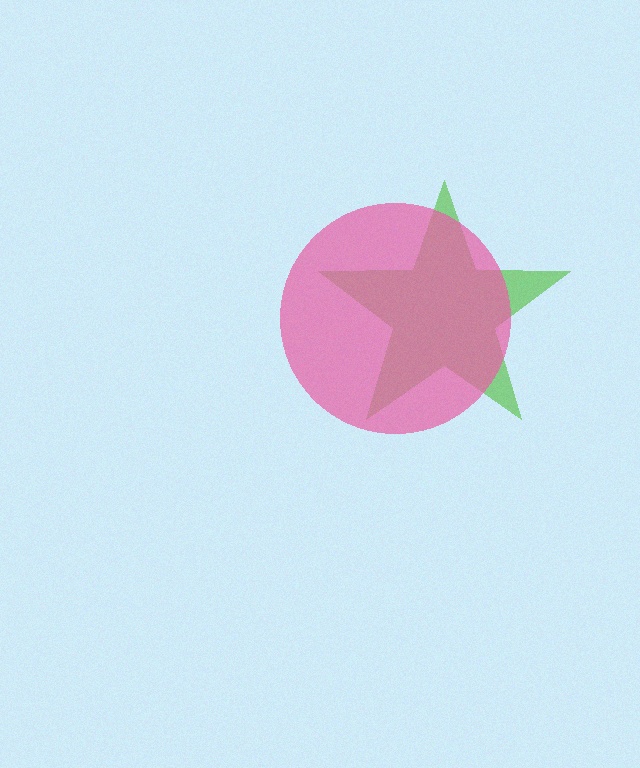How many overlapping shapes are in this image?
There are 2 overlapping shapes in the image.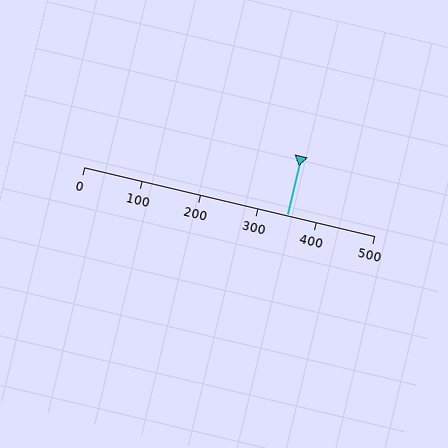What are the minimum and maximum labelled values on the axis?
The axis runs from 0 to 500.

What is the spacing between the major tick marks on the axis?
The major ticks are spaced 100 apart.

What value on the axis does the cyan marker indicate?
The marker indicates approximately 350.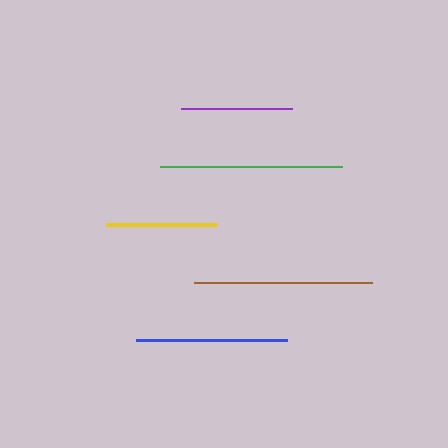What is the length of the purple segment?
The purple segment is approximately 110 pixels long.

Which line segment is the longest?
The green line is the longest at approximately 182 pixels.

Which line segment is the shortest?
The purple line is the shortest at approximately 110 pixels.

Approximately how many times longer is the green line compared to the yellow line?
The green line is approximately 1.6 times the length of the yellow line.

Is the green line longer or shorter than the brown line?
The green line is longer than the brown line.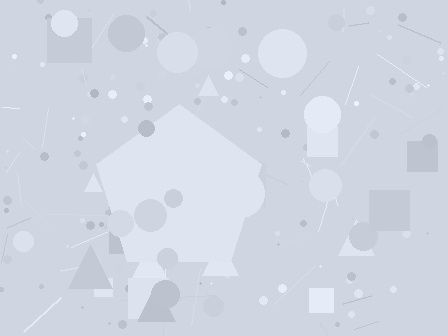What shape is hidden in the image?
A pentagon is hidden in the image.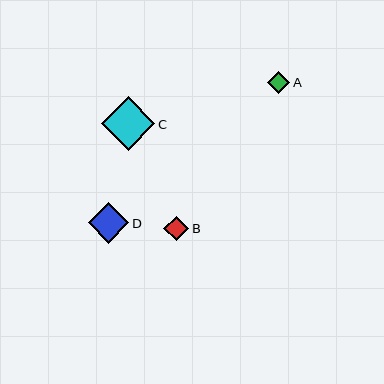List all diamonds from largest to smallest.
From largest to smallest: C, D, B, A.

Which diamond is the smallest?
Diamond A is the smallest with a size of approximately 22 pixels.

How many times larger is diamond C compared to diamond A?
Diamond C is approximately 2.5 times the size of diamond A.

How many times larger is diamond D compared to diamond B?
Diamond D is approximately 1.6 times the size of diamond B.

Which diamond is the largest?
Diamond C is the largest with a size of approximately 54 pixels.